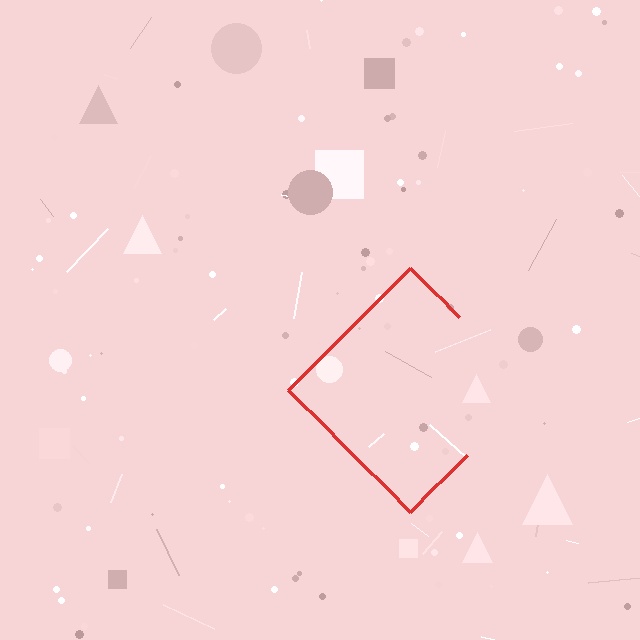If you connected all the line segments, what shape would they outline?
They would outline a diamond.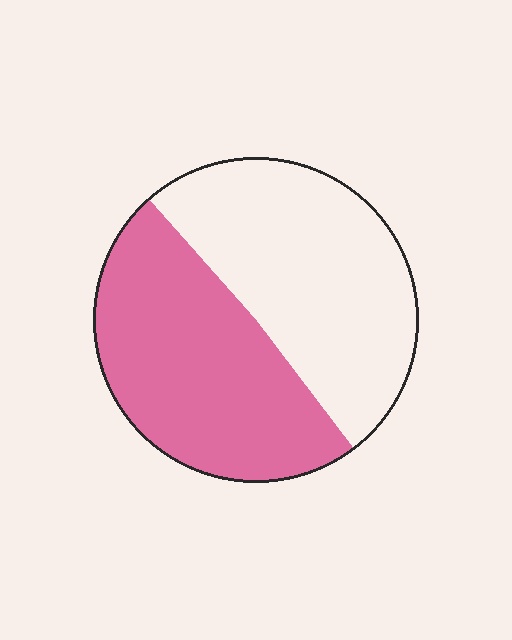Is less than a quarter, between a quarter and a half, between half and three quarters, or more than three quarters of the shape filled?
Between a quarter and a half.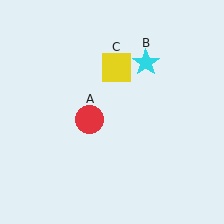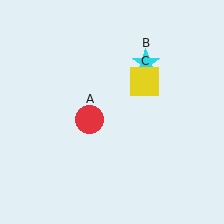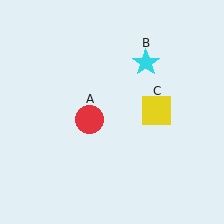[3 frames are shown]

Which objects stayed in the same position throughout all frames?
Red circle (object A) and cyan star (object B) remained stationary.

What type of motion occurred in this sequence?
The yellow square (object C) rotated clockwise around the center of the scene.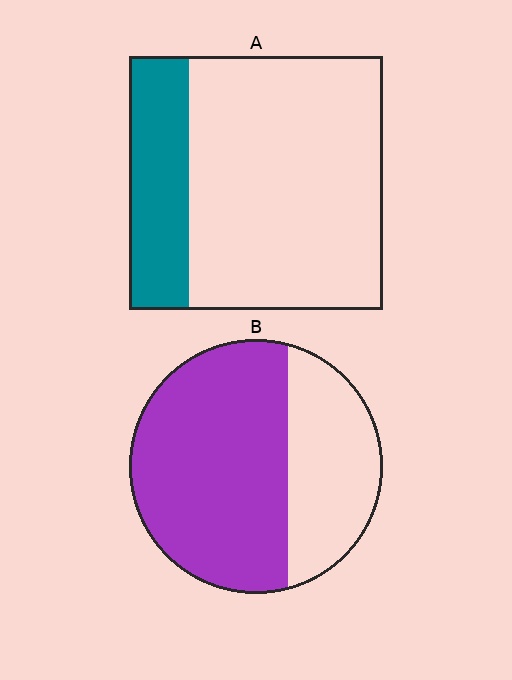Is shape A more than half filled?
No.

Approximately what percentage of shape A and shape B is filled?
A is approximately 25% and B is approximately 65%.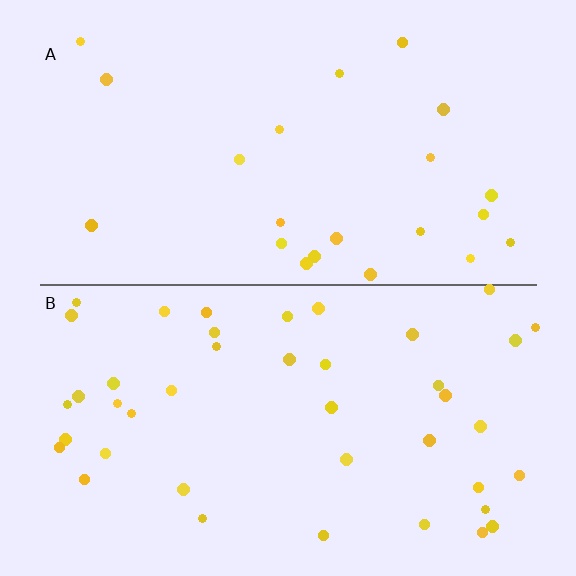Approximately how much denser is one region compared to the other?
Approximately 1.9× — region B over region A.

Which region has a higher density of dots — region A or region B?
B (the bottom).